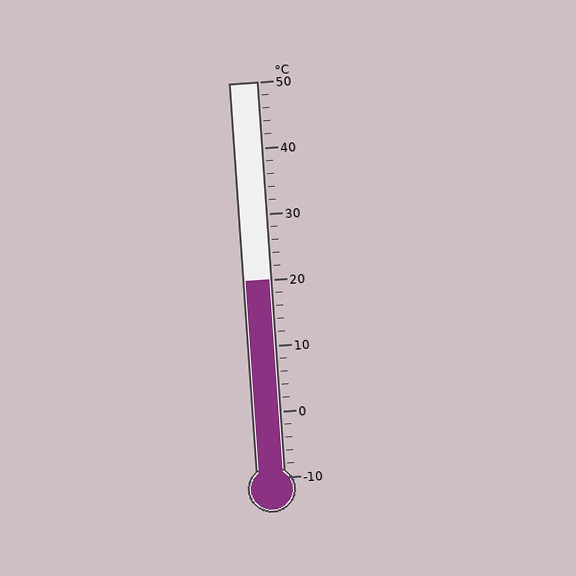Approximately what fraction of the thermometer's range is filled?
The thermometer is filled to approximately 50% of its range.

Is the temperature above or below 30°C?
The temperature is below 30°C.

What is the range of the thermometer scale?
The thermometer scale ranges from -10°C to 50°C.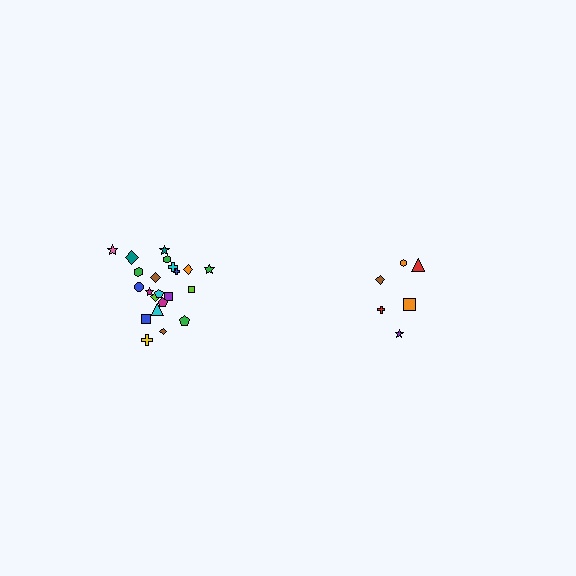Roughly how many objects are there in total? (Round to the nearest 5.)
Roughly 30 objects in total.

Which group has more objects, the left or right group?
The left group.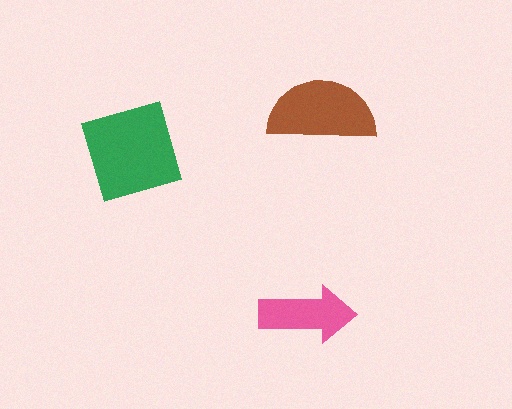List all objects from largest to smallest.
The green square, the brown semicircle, the pink arrow.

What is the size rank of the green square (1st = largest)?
1st.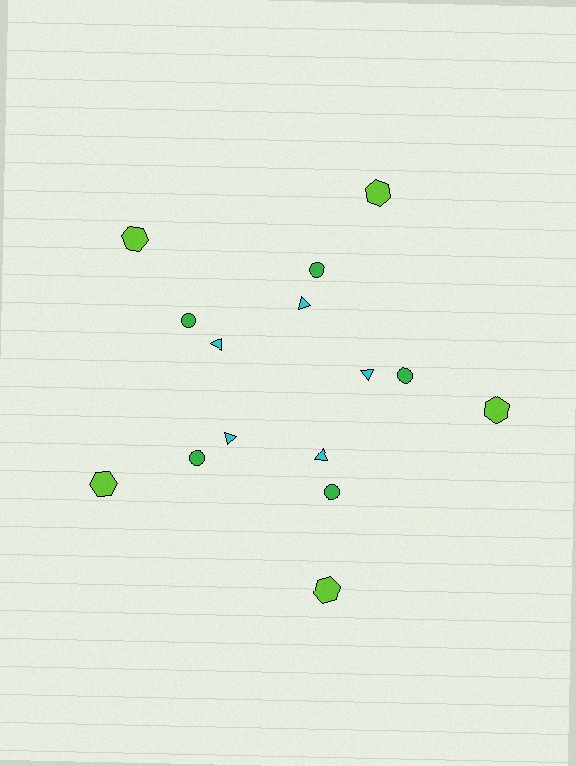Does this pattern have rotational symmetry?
Yes, this pattern has 5-fold rotational symmetry. It looks the same after rotating 72 degrees around the center.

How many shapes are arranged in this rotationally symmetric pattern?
There are 15 shapes, arranged in 5 groups of 3.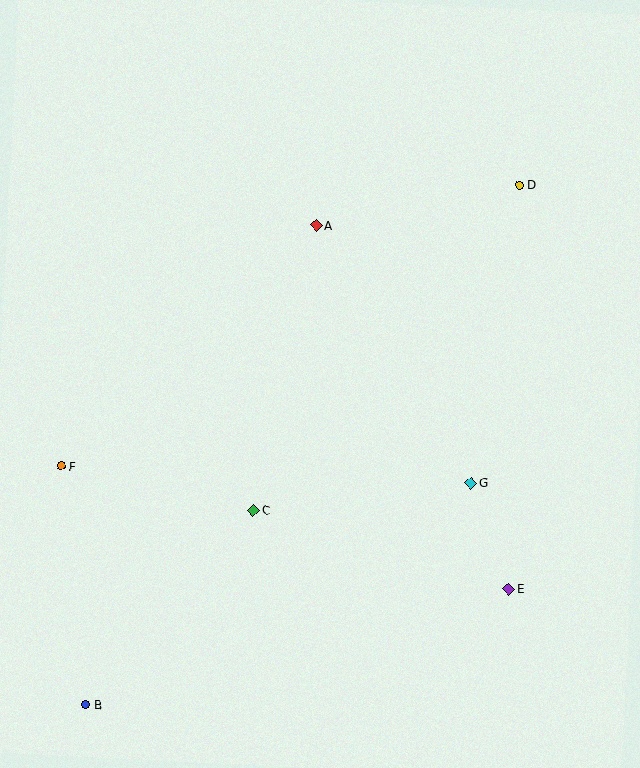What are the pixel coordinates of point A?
Point A is at (316, 226).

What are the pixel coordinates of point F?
Point F is at (61, 466).